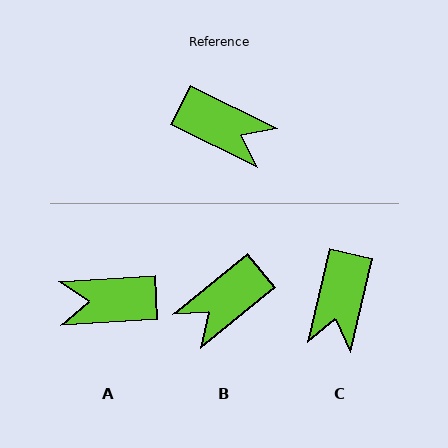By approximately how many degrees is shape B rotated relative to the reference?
Approximately 114 degrees clockwise.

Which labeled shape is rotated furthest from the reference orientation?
A, about 150 degrees away.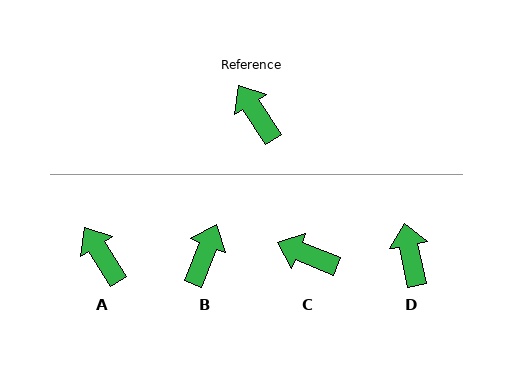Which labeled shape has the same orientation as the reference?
A.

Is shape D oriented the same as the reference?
No, it is off by about 21 degrees.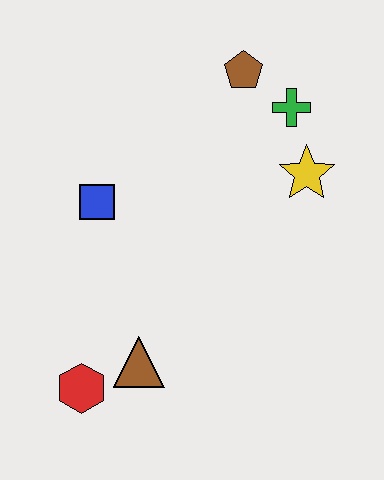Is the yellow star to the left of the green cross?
No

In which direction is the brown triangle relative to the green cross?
The brown triangle is below the green cross.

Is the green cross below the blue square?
No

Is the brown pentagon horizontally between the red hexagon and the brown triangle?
No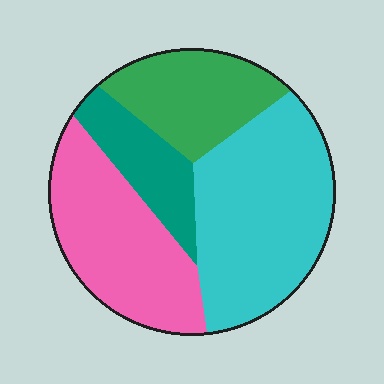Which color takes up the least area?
Teal, at roughly 15%.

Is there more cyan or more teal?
Cyan.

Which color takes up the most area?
Cyan, at roughly 40%.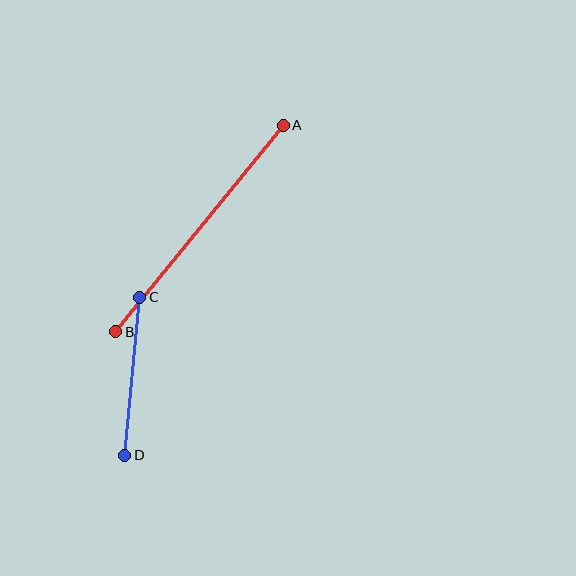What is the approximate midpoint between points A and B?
The midpoint is at approximately (200, 229) pixels.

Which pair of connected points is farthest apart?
Points A and B are farthest apart.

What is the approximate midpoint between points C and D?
The midpoint is at approximately (132, 376) pixels.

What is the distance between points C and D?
The distance is approximately 159 pixels.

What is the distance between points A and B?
The distance is approximately 266 pixels.